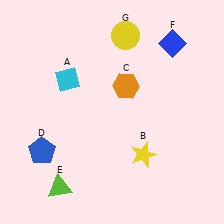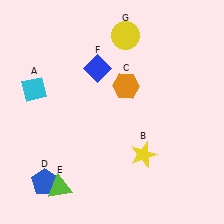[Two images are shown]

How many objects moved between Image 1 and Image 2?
3 objects moved between the two images.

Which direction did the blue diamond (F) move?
The blue diamond (F) moved left.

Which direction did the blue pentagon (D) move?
The blue pentagon (D) moved down.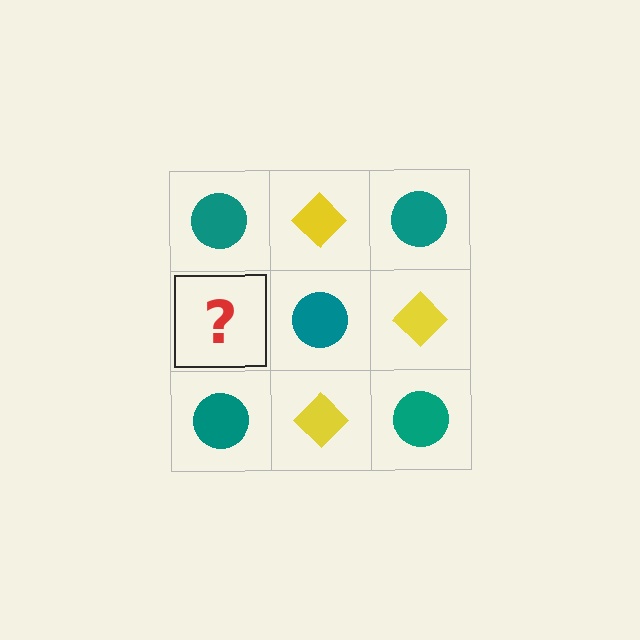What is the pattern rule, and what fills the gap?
The rule is that it alternates teal circle and yellow diamond in a checkerboard pattern. The gap should be filled with a yellow diamond.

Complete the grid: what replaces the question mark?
The question mark should be replaced with a yellow diamond.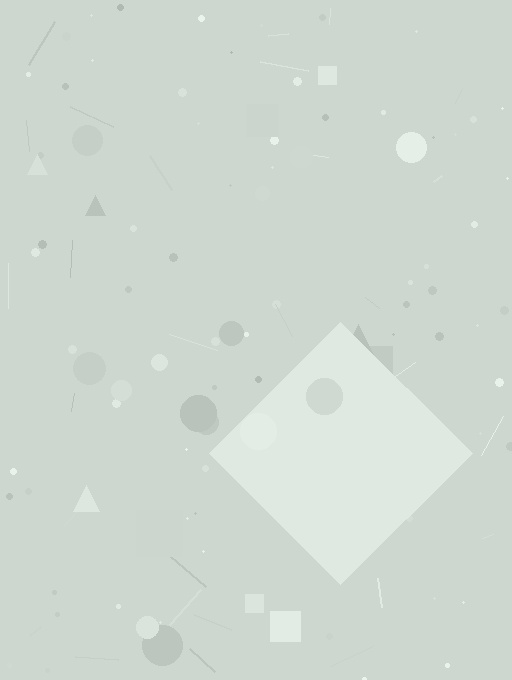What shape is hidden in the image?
A diamond is hidden in the image.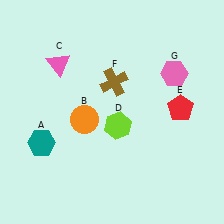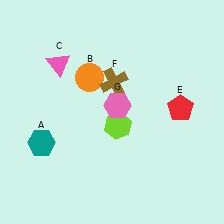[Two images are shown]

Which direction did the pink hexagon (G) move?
The pink hexagon (G) moved left.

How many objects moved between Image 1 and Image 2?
2 objects moved between the two images.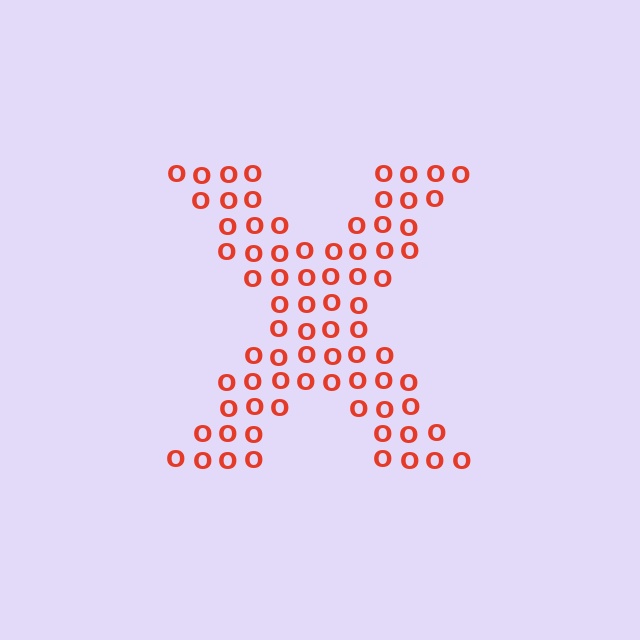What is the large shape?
The large shape is the letter X.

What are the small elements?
The small elements are letter O's.